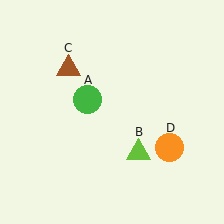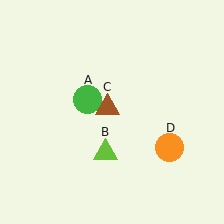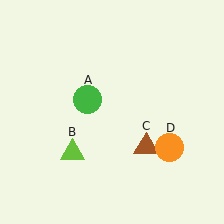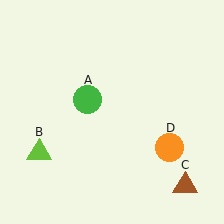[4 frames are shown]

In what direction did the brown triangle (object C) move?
The brown triangle (object C) moved down and to the right.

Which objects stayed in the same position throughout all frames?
Green circle (object A) and orange circle (object D) remained stationary.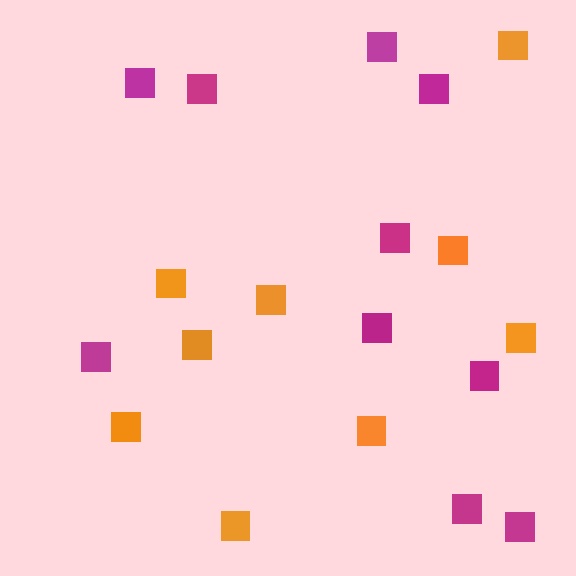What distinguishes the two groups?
There are 2 groups: one group of orange squares (9) and one group of magenta squares (10).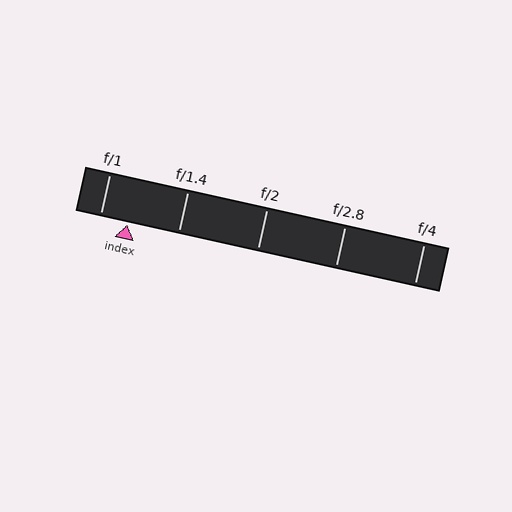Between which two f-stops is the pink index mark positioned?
The index mark is between f/1 and f/1.4.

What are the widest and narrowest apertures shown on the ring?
The widest aperture shown is f/1 and the narrowest is f/4.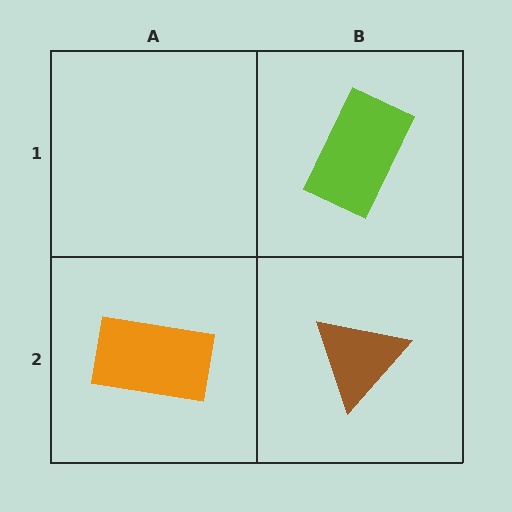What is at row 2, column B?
A brown triangle.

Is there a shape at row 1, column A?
No, that cell is empty.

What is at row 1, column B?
A lime rectangle.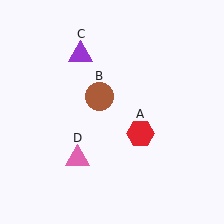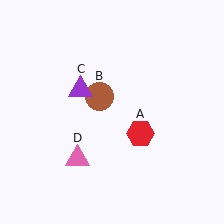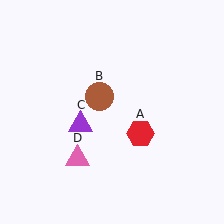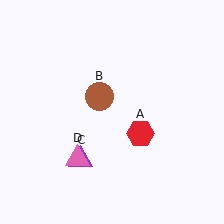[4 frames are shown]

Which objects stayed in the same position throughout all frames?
Red hexagon (object A) and brown circle (object B) and pink triangle (object D) remained stationary.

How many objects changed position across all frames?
1 object changed position: purple triangle (object C).